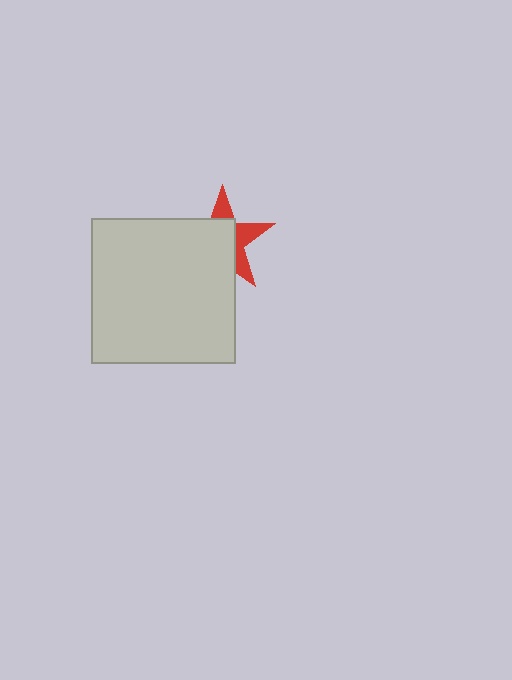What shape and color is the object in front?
The object in front is a light gray square.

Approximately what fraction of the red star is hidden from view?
Roughly 63% of the red star is hidden behind the light gray square.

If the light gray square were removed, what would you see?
You would see the complete red star.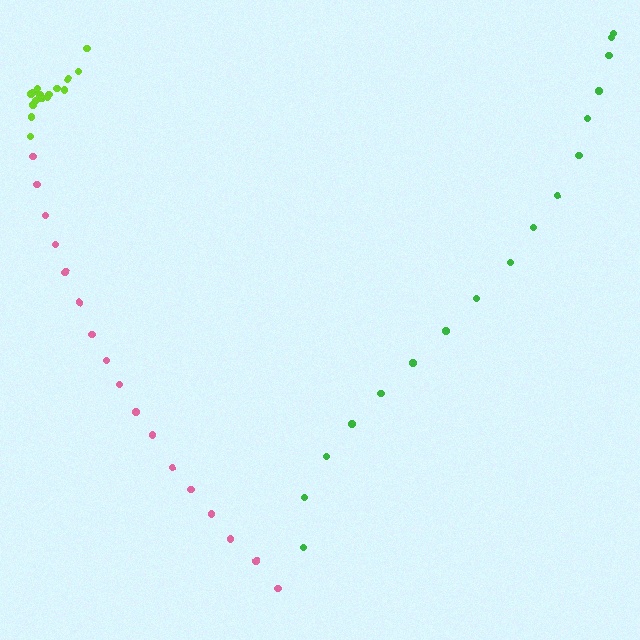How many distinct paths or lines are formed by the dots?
There are 3 distinct paths.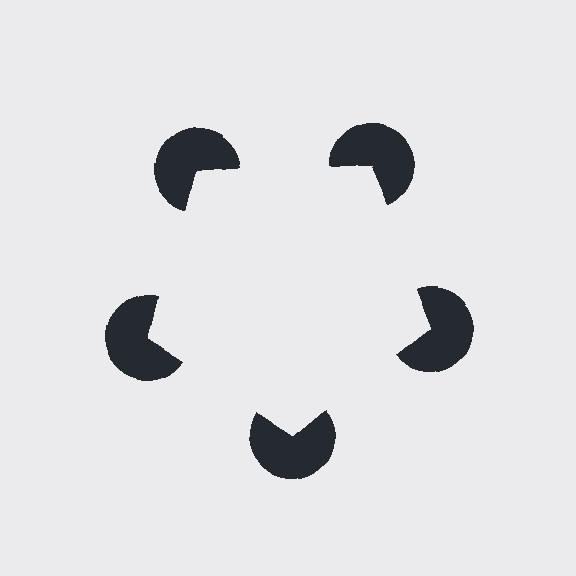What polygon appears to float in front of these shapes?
An illusory pentagon — its edges are inferred from the aligned wedge cuts in the pac-man discs, not physically drawn.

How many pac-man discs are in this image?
There are 5 — one at each vertex of the illusory pentagon.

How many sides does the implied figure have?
5 sides.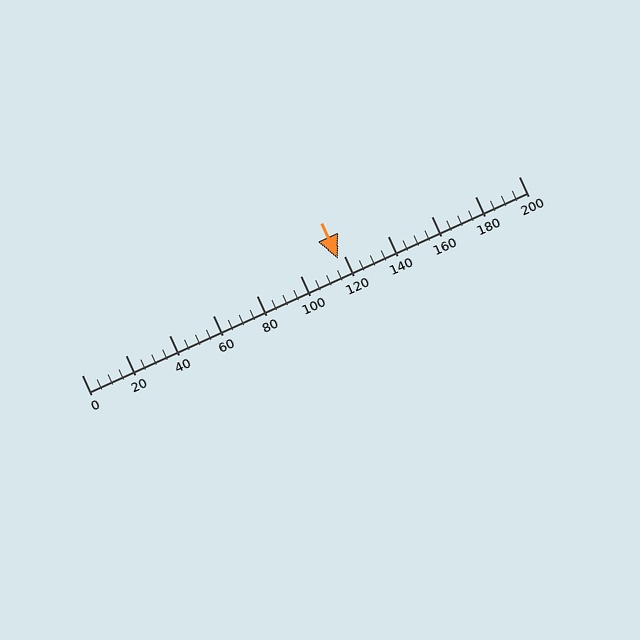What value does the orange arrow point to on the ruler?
The orange arrow points to approximately 117.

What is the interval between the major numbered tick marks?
The major tick marks are spaced 20 units apart.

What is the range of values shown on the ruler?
The ruler shows values from 0 to 200.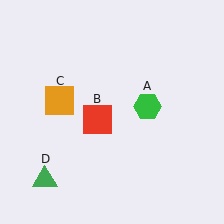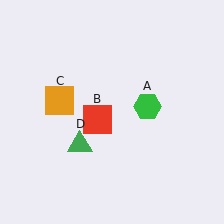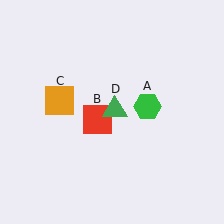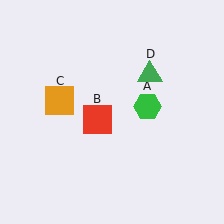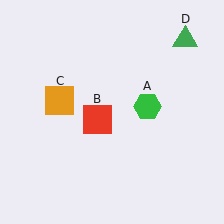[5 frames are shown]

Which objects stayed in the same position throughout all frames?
Green hexagon (object A) and red square (object B) and orange square (object C) remained stationary.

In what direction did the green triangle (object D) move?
The green triangle (object D) moved up and to the right.